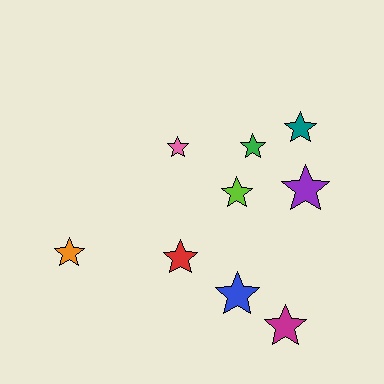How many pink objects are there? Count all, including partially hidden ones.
There is 1 pink object.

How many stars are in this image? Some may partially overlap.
There are 9 stars.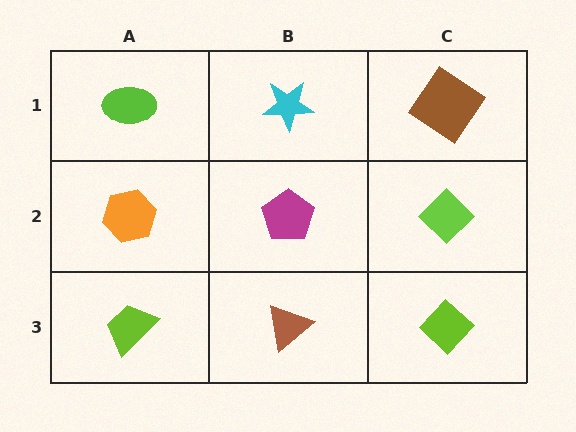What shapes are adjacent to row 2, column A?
A lime ellipse (row 1, column A), a lime trapezoid (row 3, column A), a magenta pentagon (row 2, column B).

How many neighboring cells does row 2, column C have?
3.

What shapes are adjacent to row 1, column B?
A magenta pentagon (row 2, column B), a lime ellipse (row 1, column A), a brown diamond (row 1, column C).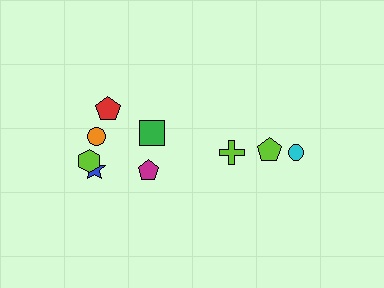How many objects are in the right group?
There are 3 objects.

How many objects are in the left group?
There are 6 objects.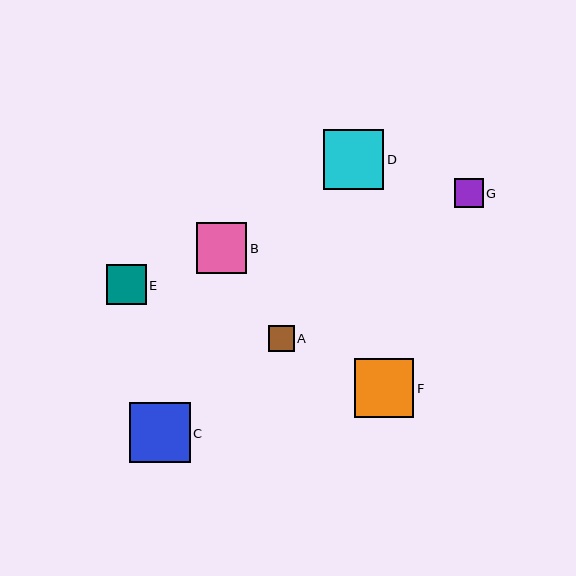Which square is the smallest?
Square A is the smallest with a size of approximately 26 pixels.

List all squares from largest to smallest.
From largest to smallest: D, C, F, B, E, G, A.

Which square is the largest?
Square D is the largest with a size of approximately 60 pixels.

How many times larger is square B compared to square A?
Square B is approximately 1.9 times the size of square A.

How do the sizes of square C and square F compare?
Square C and square F are approximately the same size.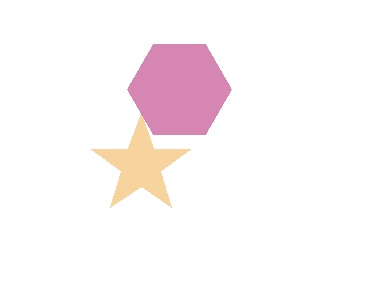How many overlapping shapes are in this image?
There are 2 overlapping shapes in the image.